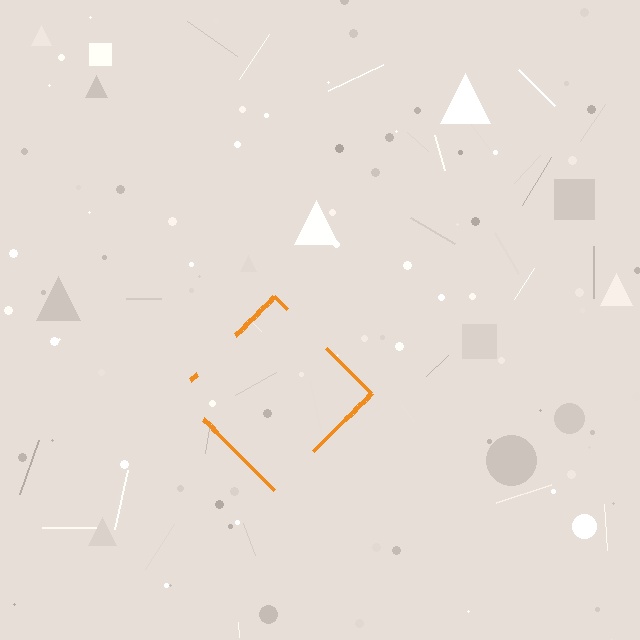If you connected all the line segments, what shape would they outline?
They would outline a diamond.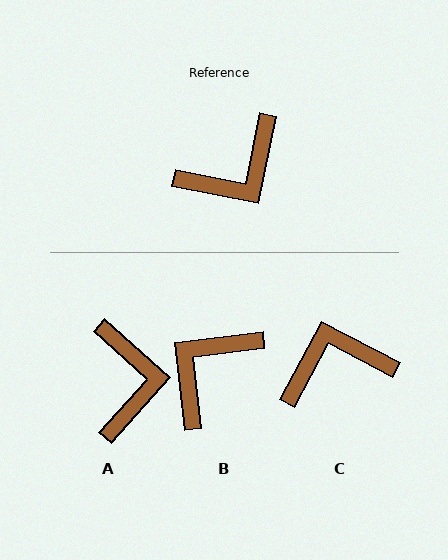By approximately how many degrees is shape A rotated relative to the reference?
Approximately 59 degrees counter-clockwise.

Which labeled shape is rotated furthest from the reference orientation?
C, about 163 degrees away.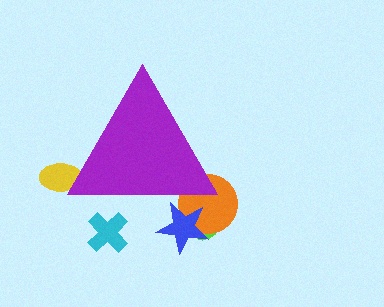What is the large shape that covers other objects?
A purple triangle.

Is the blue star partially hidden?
Yes, the blue star is partially hidden behind the purple triangle.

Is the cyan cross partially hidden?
Yes, the cyan cross is partially hidden behind the purple triangle.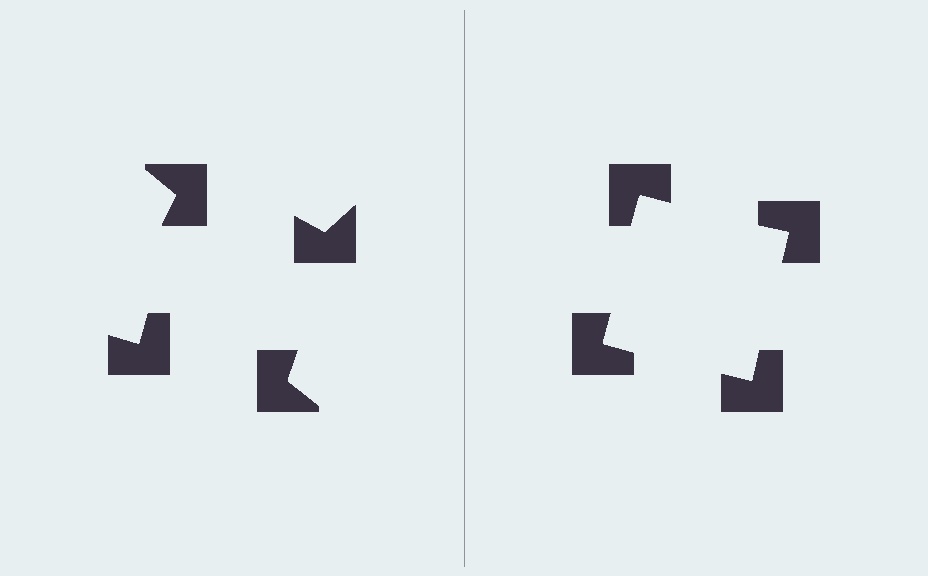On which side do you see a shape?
An illusory square appears on the right side. On the left side the wedge cuts are rotated, so no coherent shape forms.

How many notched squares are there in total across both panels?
8 — 4 on each side.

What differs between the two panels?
The notched squares are positioned identically on both sides; only the wedge orientations differ. On the right they align to a square; on the left they are misaligned.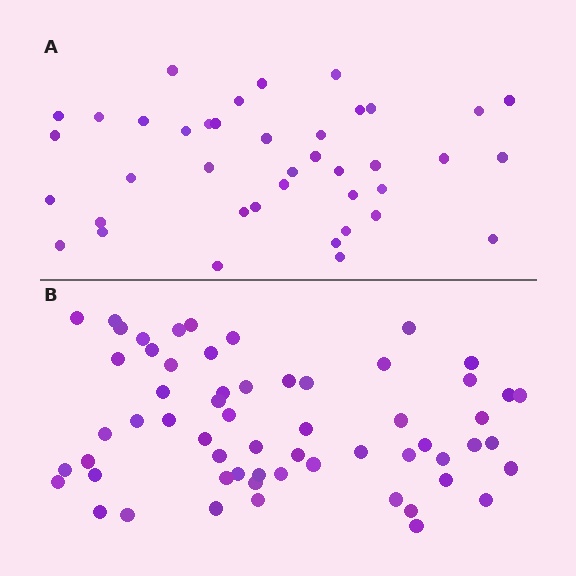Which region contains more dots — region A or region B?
Region B (the bottom region) has more dots.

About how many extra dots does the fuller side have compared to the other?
Region B has approximately 20 more dots than region A.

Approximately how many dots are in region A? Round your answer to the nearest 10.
About 40 dots.